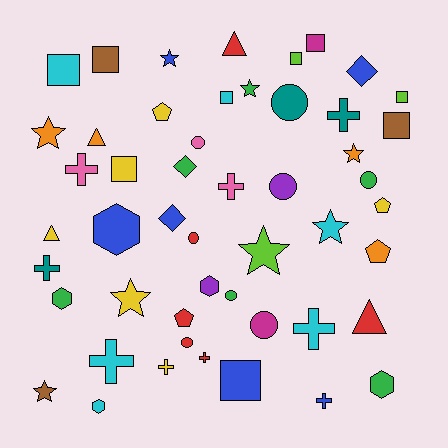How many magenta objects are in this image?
There are 2 magenta objects.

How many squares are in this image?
There are 9 squares.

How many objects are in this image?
There are 50 objects.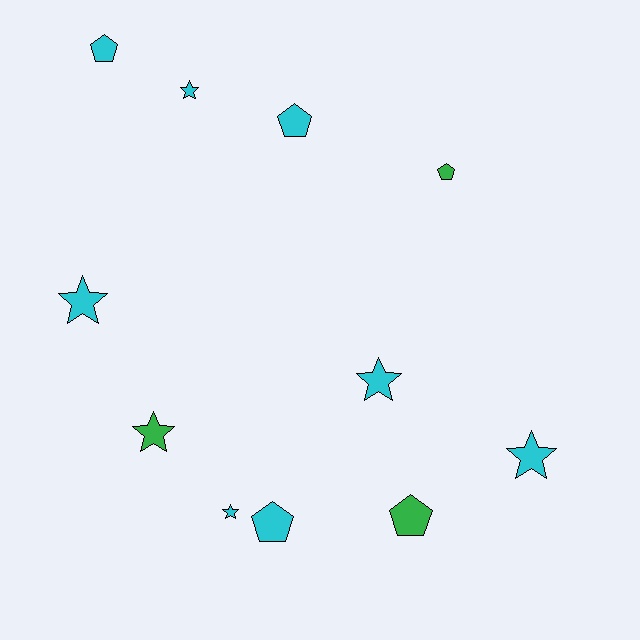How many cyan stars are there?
There are 5 cyan stars.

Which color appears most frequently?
Cyan, with 8 objects.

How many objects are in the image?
There are 11 objects.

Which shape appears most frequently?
Star, with 6 objects.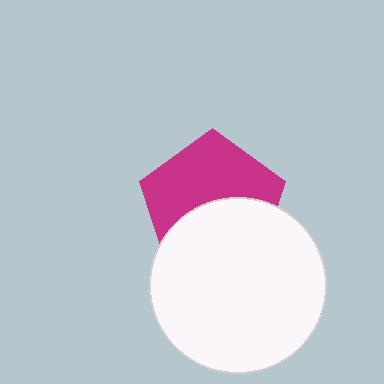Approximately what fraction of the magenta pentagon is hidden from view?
Roughly 46% of the magenta pentagon is hidden behind the white circle.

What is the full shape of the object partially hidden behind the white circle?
The partially hidden object is a magenta pentagon.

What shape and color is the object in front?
The object in front is a white circle.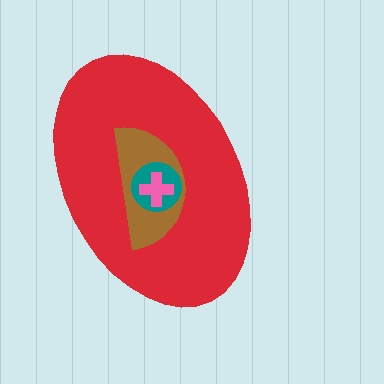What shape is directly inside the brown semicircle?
The teal circle.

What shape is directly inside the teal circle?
The pink cross.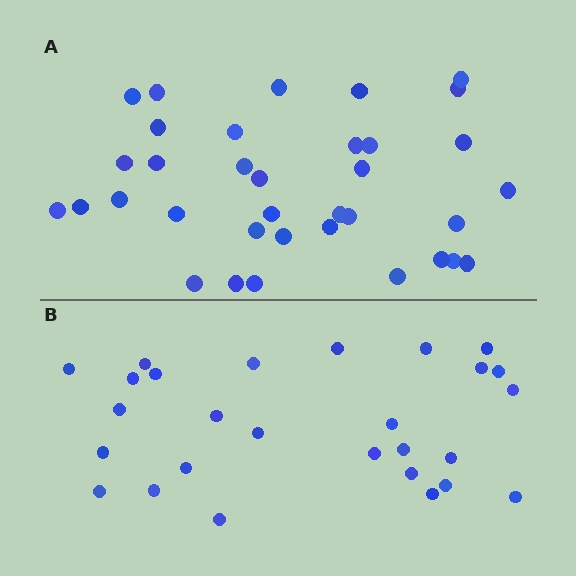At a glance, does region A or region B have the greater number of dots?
Region A (the top region) has more dots.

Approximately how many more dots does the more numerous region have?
Region A has roughly 8 or so more dots than region B.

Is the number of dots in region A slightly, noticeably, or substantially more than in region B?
Region A has noticeably more, but not dramatically so. The ratio is roughly 1.3 to 1.